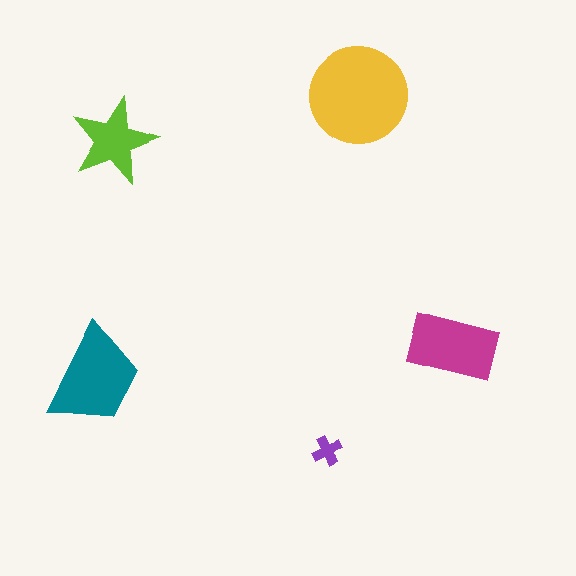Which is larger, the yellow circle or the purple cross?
The yellow circle.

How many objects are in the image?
There are 5 objects in the image.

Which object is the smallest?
The purple cross.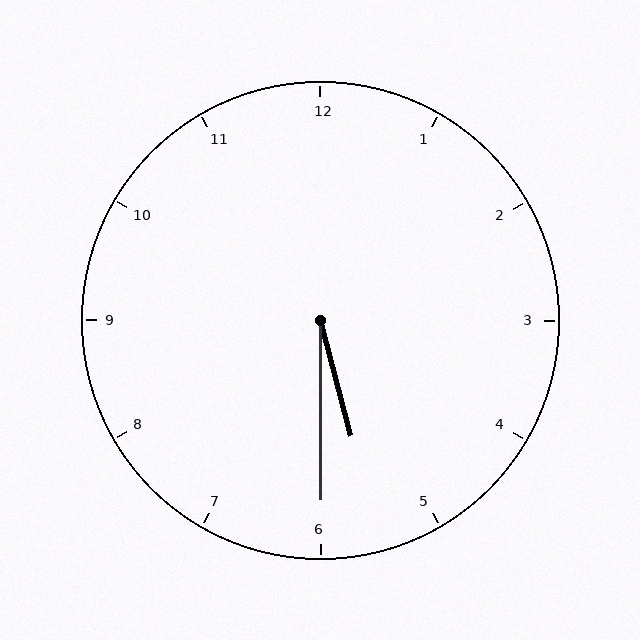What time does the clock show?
5:30.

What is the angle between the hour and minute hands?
Approximately 15 degrees.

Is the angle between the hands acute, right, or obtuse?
It is acute.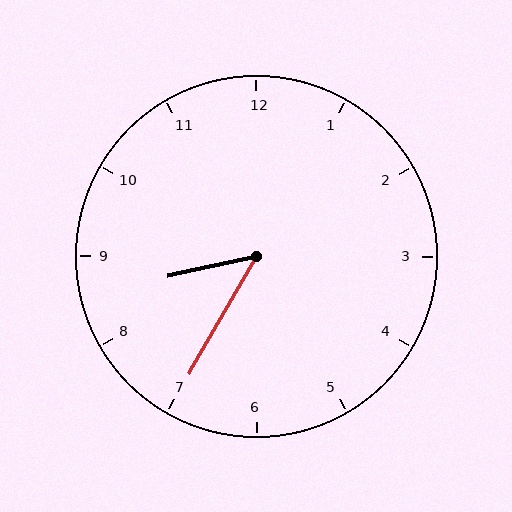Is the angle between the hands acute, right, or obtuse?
It is acute.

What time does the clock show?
8:35.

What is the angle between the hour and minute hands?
Approximately 48 degrees.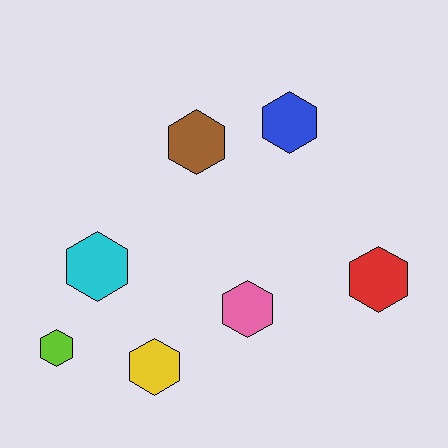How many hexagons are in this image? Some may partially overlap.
There are 7 hexagons.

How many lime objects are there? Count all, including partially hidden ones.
There is 1 lime object.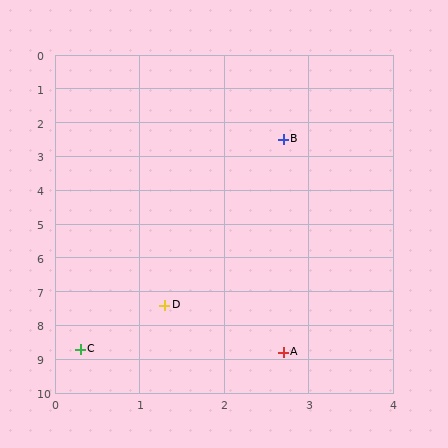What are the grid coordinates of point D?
Point D is at approximately (1.3, 7.4).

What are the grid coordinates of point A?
Point A is at approximately (2.7, 8.8).